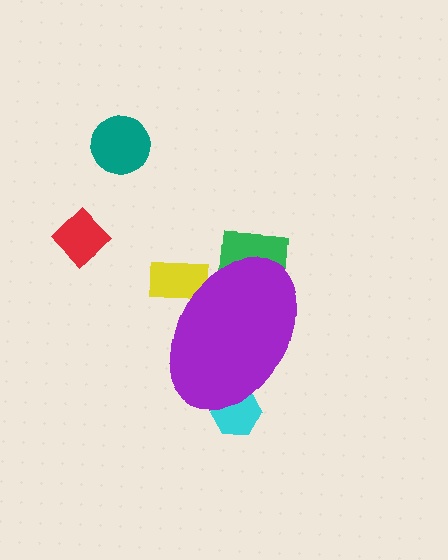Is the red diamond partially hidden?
No, the red diamond is fully visible.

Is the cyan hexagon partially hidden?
Yes, the cyan hexagon is partially hidden behind the purple ellipse.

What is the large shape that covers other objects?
A purple ellipse.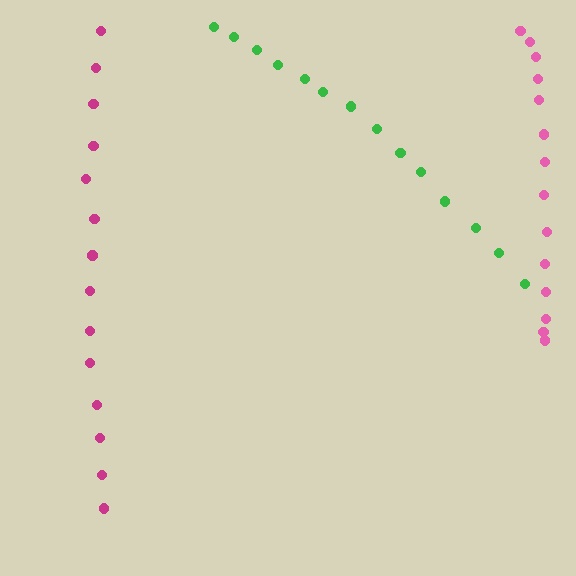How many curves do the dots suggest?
There are 3 distinct paths.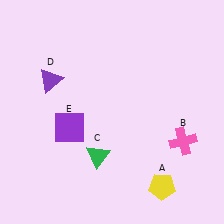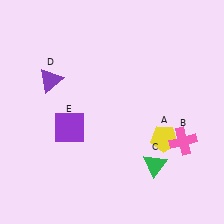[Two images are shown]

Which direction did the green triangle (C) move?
The green triangle (C) moved right.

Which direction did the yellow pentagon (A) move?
The yellow pentagon (A) moved up.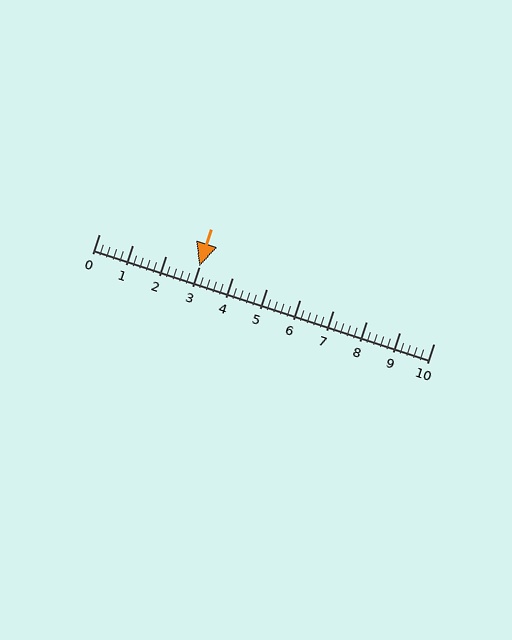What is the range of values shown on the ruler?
The ruler shows values from 0 to 10.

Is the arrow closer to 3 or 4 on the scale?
The arrow is closer to 3.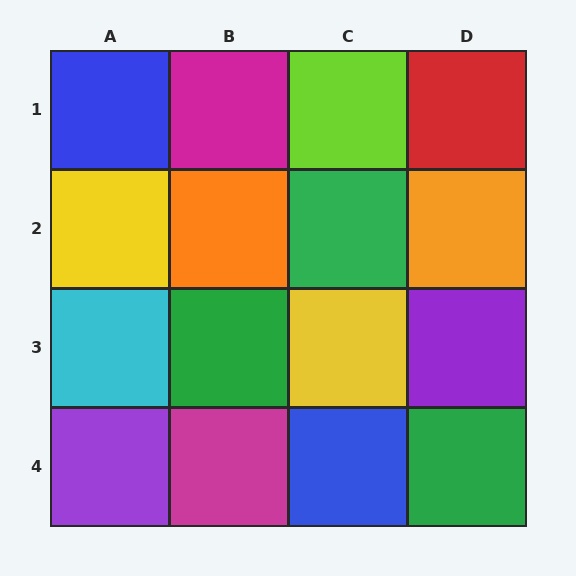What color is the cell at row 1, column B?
Magenta.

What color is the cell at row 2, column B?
Orange.